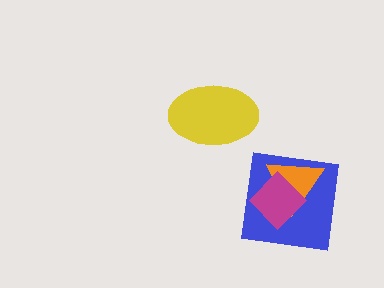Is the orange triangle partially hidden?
Yes, it is partially covered by another shape.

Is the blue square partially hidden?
Yes, it is partially covered by another shape.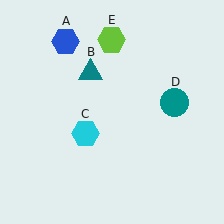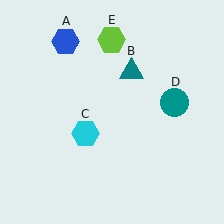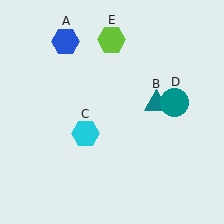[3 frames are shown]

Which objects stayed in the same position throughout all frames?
Blue hexagon (object A) and cyan hexagon (object C) and teal circle (object D) and lime hexagon (object E) remained stationary.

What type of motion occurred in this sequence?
The teal triangle (object B) rotated clockwise around the center of the scene.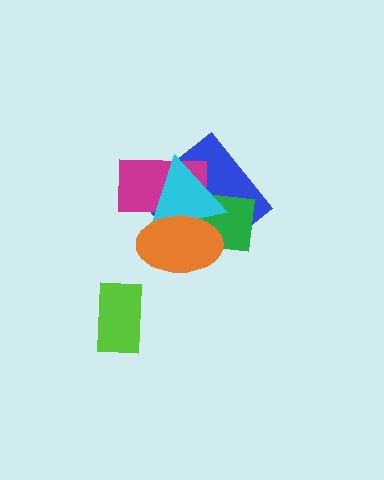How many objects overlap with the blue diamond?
4 objects overlap with the blue diamond.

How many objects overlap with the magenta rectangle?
3 objects overlap with the magenta rectangle.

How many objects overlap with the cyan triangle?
4 objects overlap with the cyan triangle.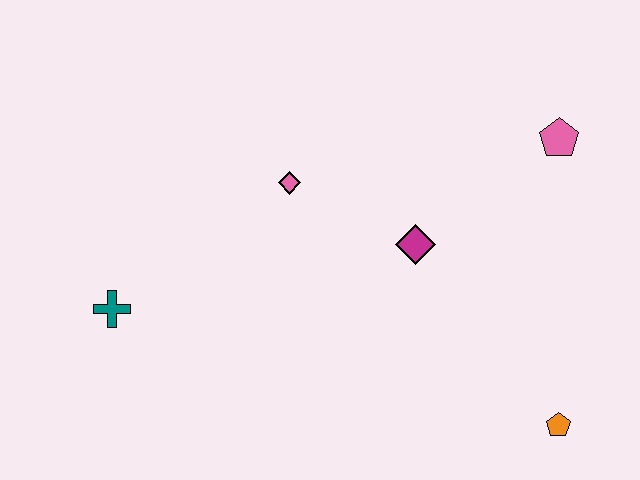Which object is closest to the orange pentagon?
The magenta diamond is closest to the orange pentagon.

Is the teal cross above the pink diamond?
No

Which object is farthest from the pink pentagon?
The teal cross is farthest from the pink pentagon.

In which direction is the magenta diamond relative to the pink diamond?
The magenta diamond is to the right of the pink diamond.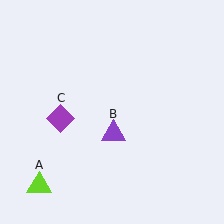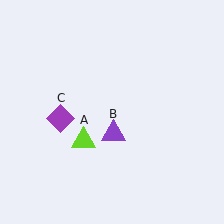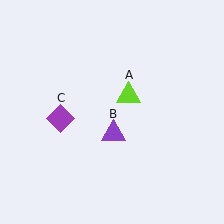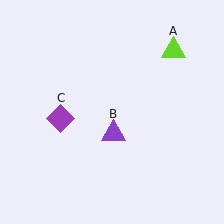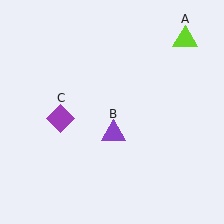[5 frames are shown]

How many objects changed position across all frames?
1 object changed position: lime triangle (object A).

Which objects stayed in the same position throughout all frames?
Purple triangle (object B) and purple diamond (object C) remained stationary.